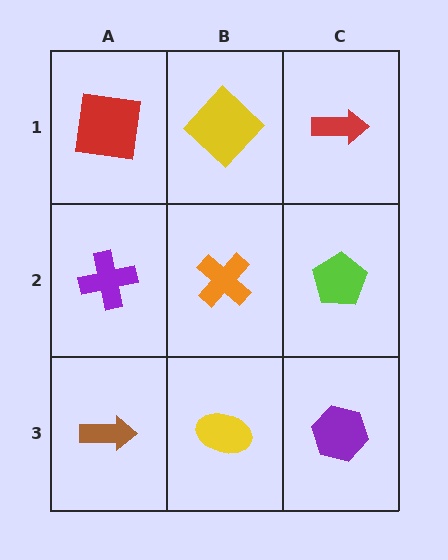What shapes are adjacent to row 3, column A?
A purple cross (row 2, column A), a yellow ellipse (row 3, column B).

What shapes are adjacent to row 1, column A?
A purple cross (row 2, column A), a yellow diamond (row 1, column B).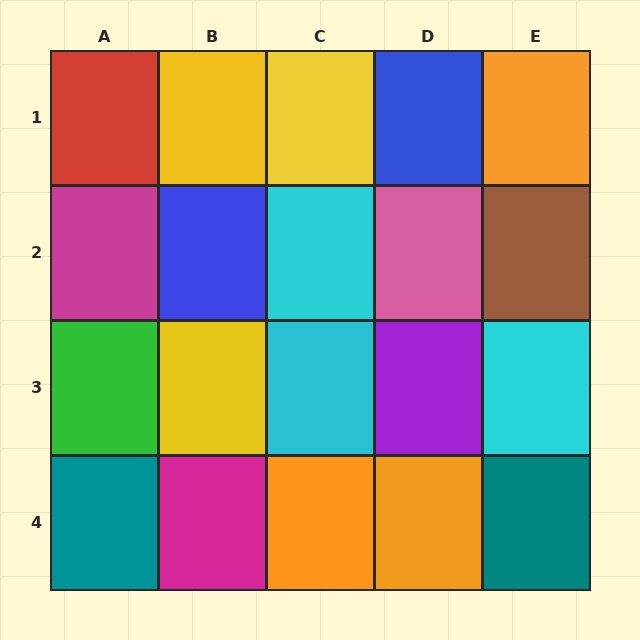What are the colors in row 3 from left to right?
Green, yellow, cyan, purple, cyan.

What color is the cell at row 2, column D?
Pink.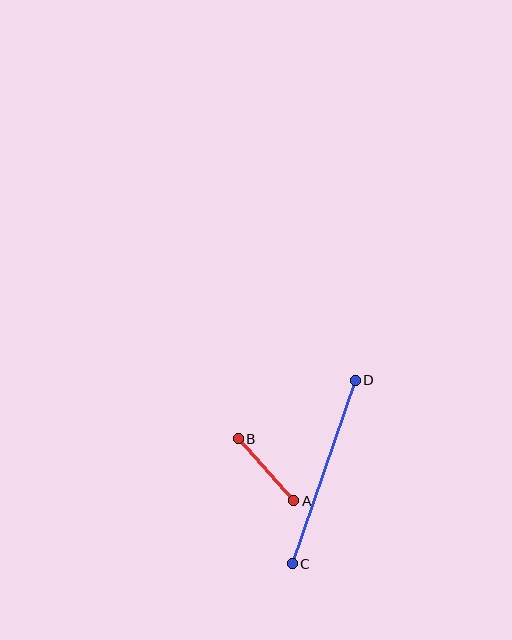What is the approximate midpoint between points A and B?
The midpoint is at approximately (266, 470) pixels.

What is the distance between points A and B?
The distance is approximately 83 pixels.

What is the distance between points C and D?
The distance is approximately 194 pixels.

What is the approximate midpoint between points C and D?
The midpoint is at approximately (324, 472) pixels.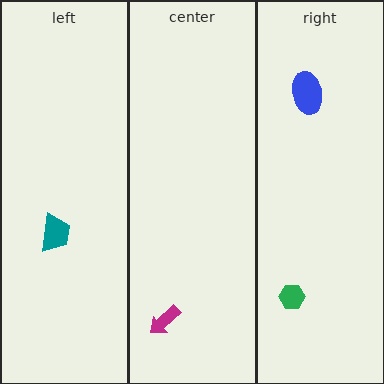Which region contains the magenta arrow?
The center region.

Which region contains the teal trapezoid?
The left region.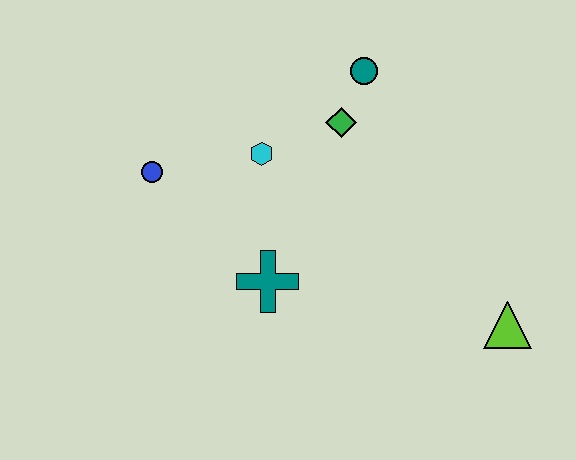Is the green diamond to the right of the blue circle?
Yes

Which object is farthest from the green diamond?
The lime triangle is farthest from the green diamond.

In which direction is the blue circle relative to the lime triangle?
The blue circle is to the left of the lime triangle.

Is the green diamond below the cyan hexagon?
No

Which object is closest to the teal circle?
The green diamond is closest to the teal circle.